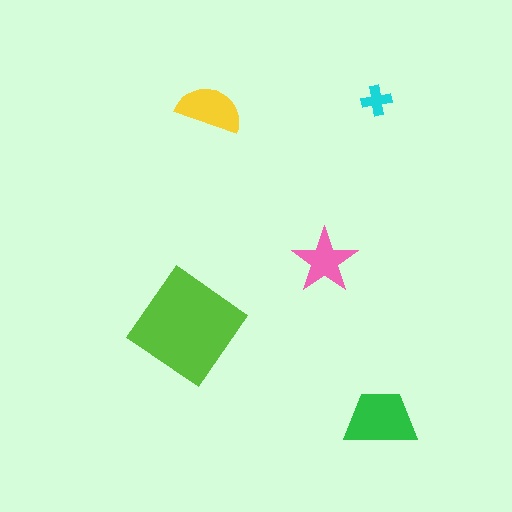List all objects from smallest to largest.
The cyan cross, the pink star, the yellow semicircle, the green trapezoid, the lime diamond.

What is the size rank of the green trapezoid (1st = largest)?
2nd.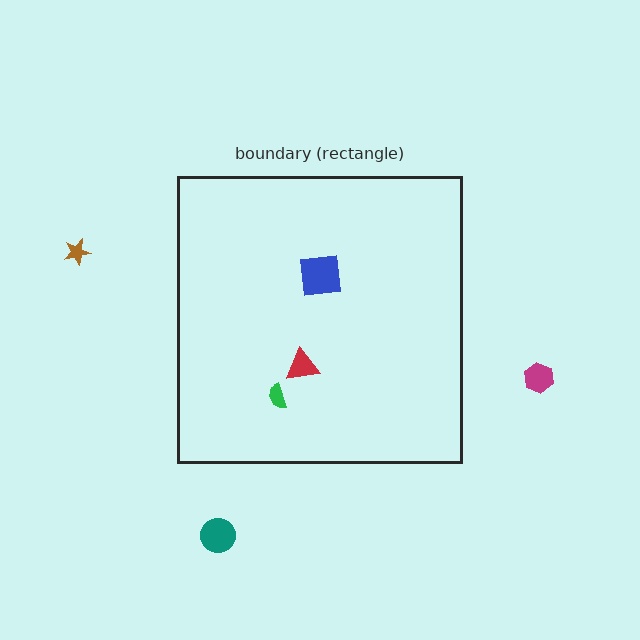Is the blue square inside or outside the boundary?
Inside.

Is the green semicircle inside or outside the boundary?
Inside.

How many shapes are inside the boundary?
3 inside, 3 outside.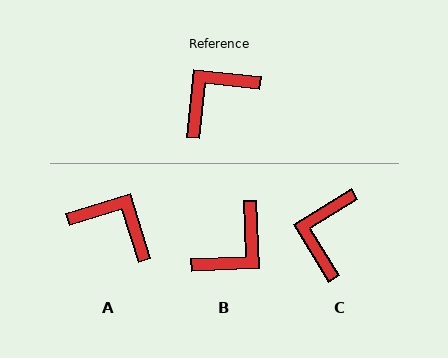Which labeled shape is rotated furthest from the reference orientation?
B, about 172 degrees away.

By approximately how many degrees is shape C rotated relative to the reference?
Approximately 37 degrees counter-clockwise.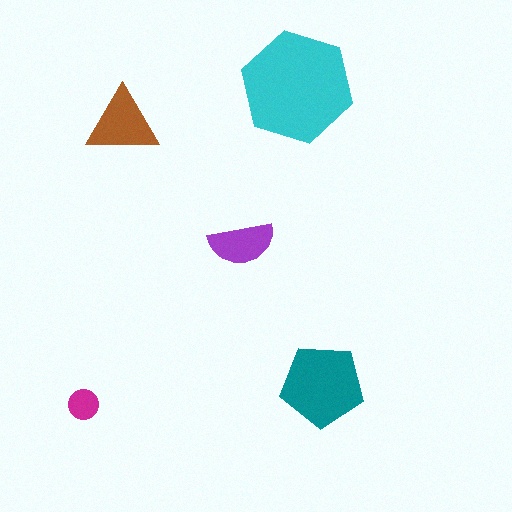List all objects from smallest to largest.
The magenta circle, the purple semicircle, the brown triangle, the teal pentagon, the cyan hexagon.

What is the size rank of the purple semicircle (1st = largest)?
4th.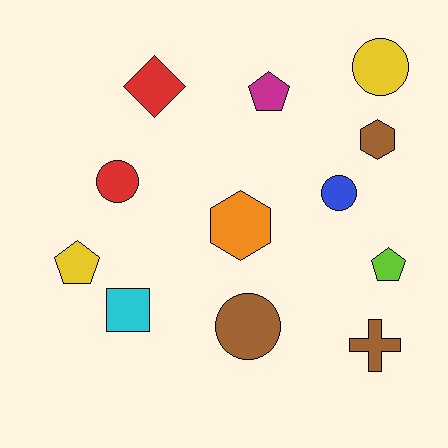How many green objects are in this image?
There are no green objects.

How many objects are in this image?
There are 12 objects.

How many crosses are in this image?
There is 1 cross.